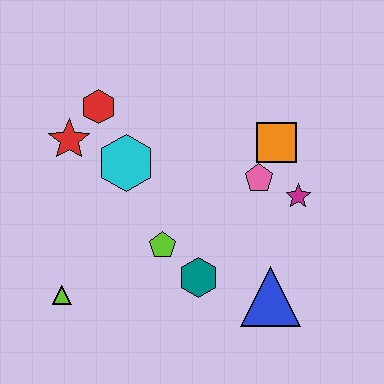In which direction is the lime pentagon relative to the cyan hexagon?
The lime pentagon is below the cyan hexagon.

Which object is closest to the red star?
The red hexagon is closest to the red star.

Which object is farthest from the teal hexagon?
The red hexagon is farthest from the teal hexagon.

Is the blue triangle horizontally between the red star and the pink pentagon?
No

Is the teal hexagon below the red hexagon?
Yes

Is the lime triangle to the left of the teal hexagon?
Yes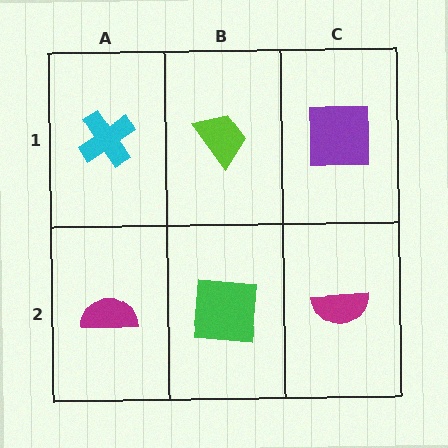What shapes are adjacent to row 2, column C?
A purple square (row 1, column C), a green square (row 2, column B).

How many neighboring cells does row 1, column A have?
2.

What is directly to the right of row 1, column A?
A lime trapezoid.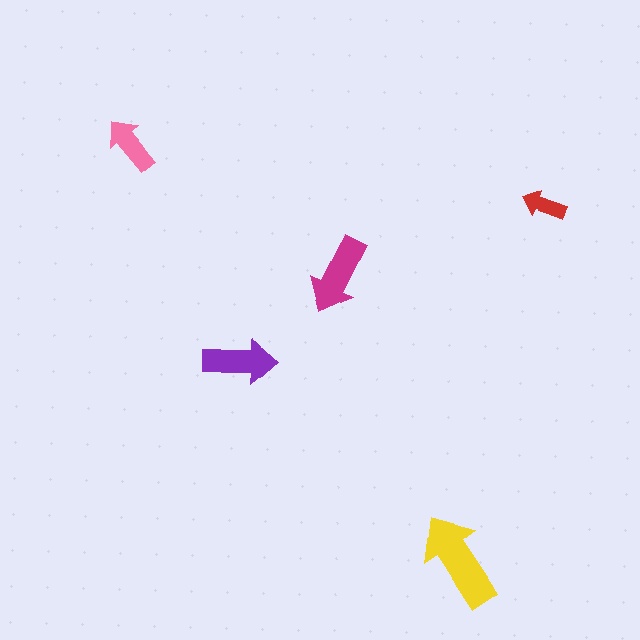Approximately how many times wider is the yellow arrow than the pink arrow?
About 1.5 times wider.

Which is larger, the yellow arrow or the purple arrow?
The yellow one.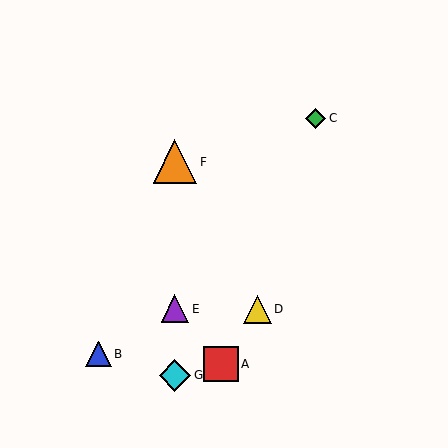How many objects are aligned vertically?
3 objects (E, F, G) are aligned vertically.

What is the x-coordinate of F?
Object F is at x≈175.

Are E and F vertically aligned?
Yes, both are at x≈175.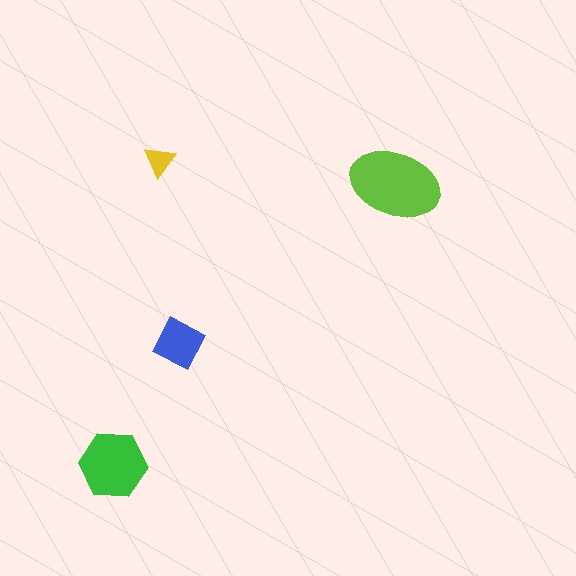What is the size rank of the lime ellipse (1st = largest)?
1st.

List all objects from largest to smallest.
The lime ellipse, the green hexagon, the blue diamond, the yellow triangle.